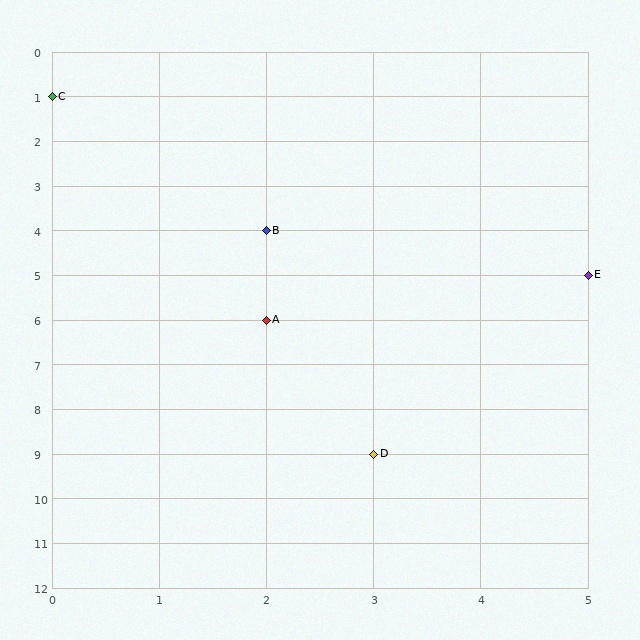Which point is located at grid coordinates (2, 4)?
Point B is at (2, 4).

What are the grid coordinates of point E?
Point E is at grid coordinates (5, 5).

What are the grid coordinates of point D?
Point D is at grid coordinates (3, 9).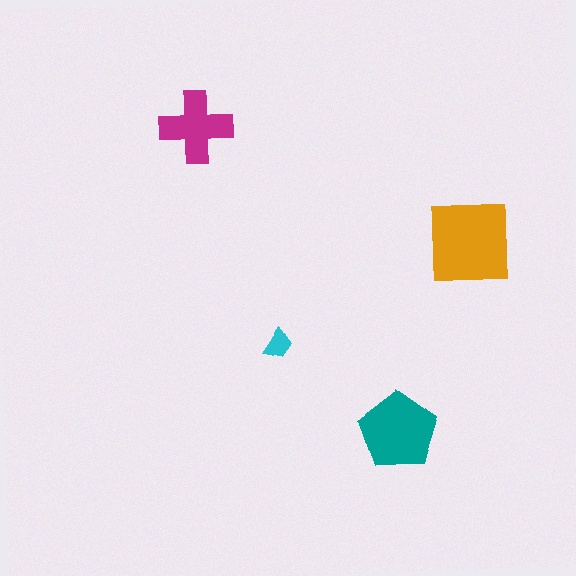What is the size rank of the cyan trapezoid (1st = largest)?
4th.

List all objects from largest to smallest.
The orange square, the teal pentagon, the magenta cross, the cyan trapezoid.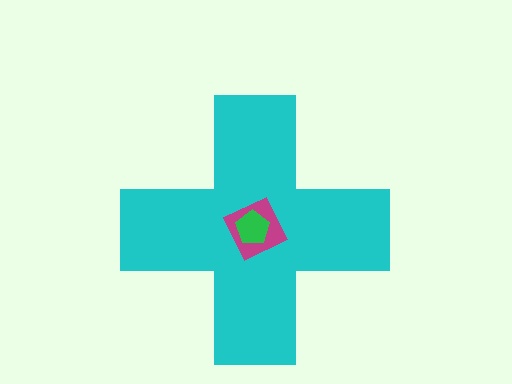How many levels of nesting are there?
3.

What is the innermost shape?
The green pentagon.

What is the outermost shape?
The cyan cross.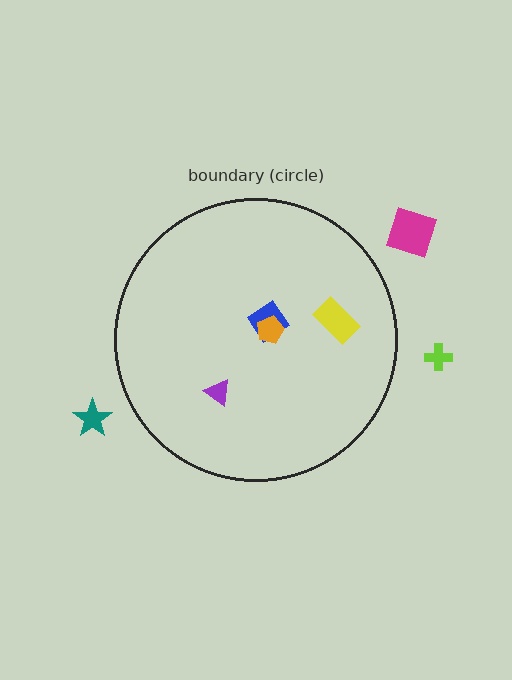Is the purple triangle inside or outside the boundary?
Inside.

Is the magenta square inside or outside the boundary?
Outside.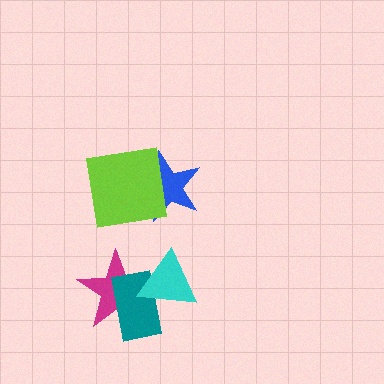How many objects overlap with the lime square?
1 object overlaps with the lime square.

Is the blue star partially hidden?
Yes, it is partially covered by another shape.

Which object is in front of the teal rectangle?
The cyan triangle is in front of the teal rectangle.